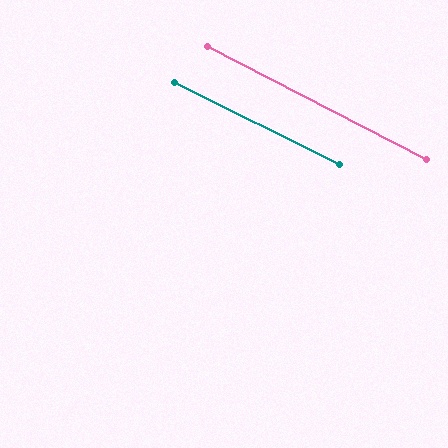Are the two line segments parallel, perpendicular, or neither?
Parallel — their directions differ by only 1.2°.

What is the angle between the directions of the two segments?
Approximately 1 degree.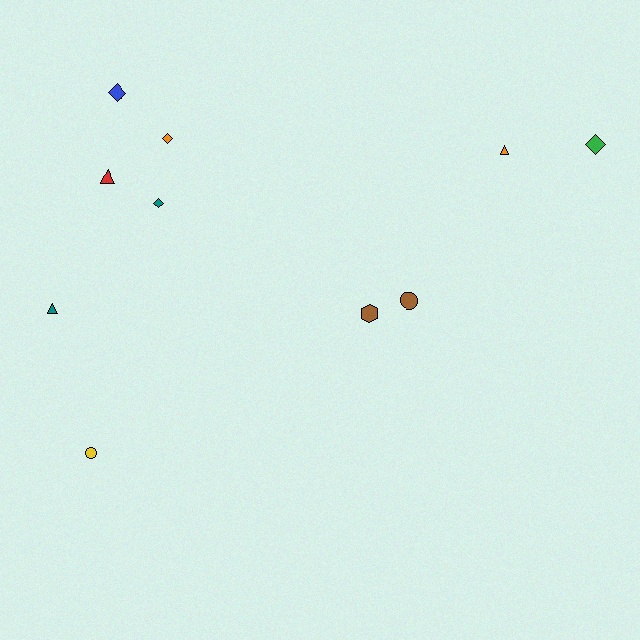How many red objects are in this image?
There is 1 red object.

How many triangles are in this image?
There are 3 triangles.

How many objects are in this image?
There are 10 objects.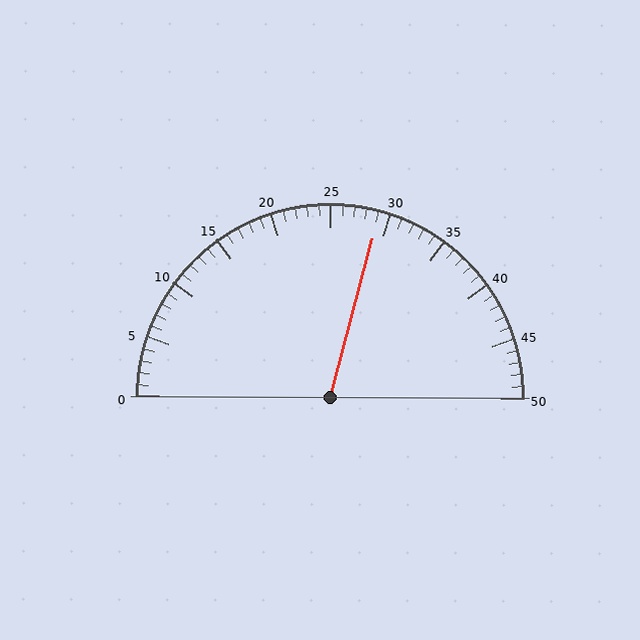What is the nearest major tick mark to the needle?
The nearest major tick mark is 30.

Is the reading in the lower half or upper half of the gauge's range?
The reading is in the upper half of the range (0 to 50).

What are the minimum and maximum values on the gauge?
The gauge ranges from 0 to 50.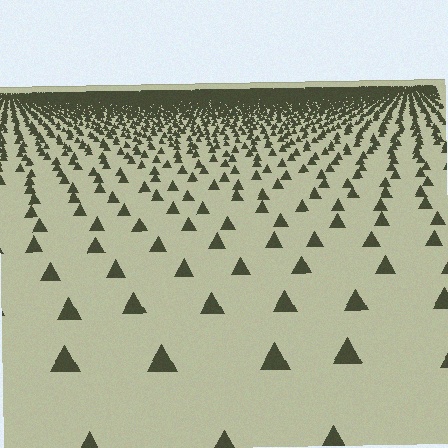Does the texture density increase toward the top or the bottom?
Density increases toward the top.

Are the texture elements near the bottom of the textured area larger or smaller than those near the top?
Larger. Near the bottom, elements are closer to the viewer and appear at a bigger on-screen size.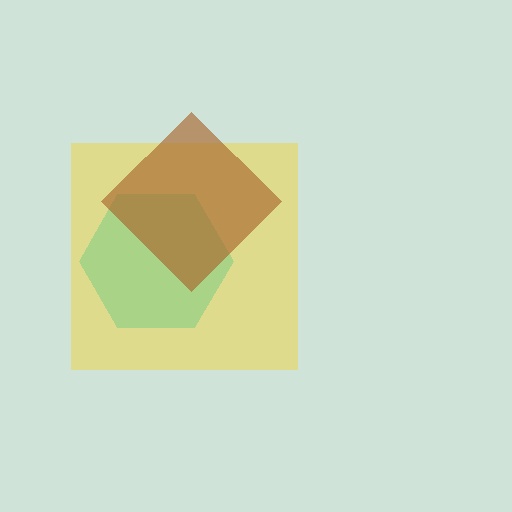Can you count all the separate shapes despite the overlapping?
Yes, there are 3 separate shapes.